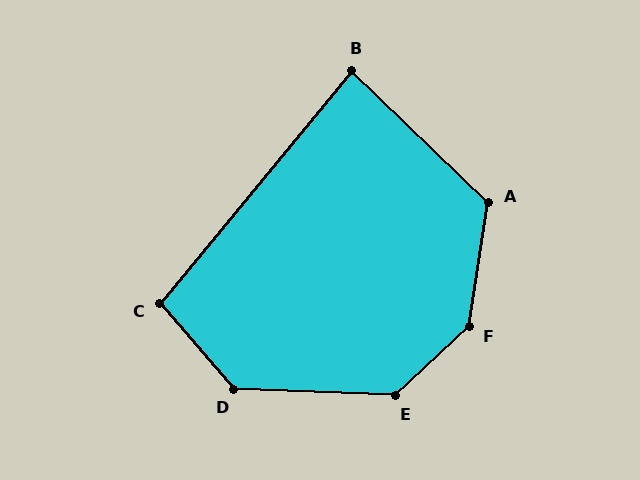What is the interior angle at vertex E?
Approximately 135 degrees (obtuse).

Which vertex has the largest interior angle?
F, at approximately 142 degrees.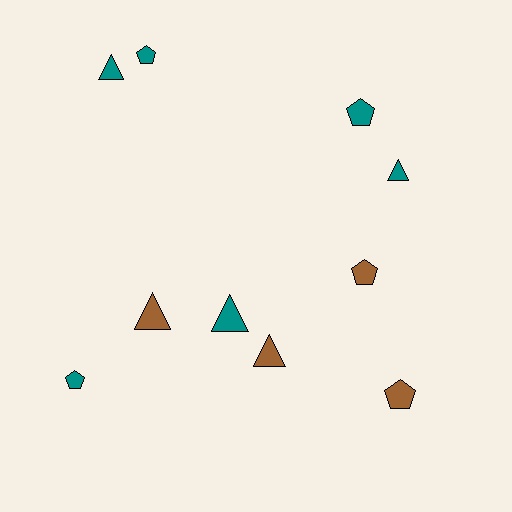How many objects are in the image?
There are 10 objects.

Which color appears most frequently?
Teal, with 6 objects.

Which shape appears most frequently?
Pentagon, with 5 objects.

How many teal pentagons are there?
There are 3 teal pentagons.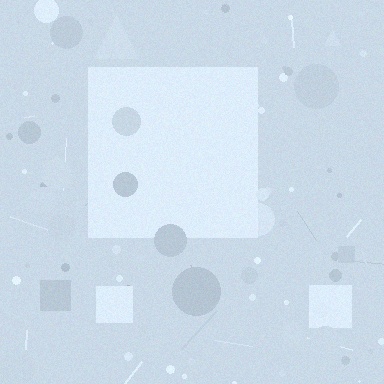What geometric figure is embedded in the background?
A square is embedded in the background.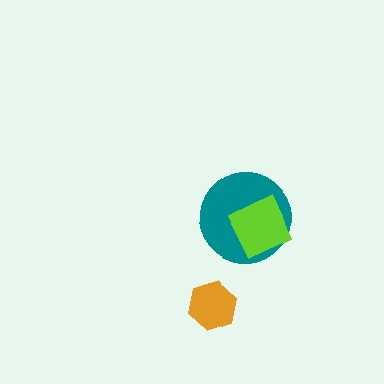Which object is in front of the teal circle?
The lime diamond is in front of the teal circle.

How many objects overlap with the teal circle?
1 object overlaps with the teal circle.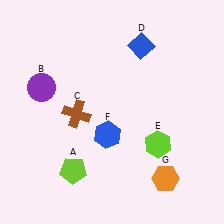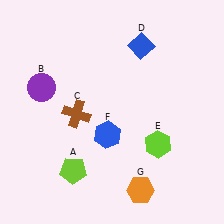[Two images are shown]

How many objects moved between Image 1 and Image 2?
1 object moved between the two images.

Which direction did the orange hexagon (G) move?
The orange hexagon (G) moved left.